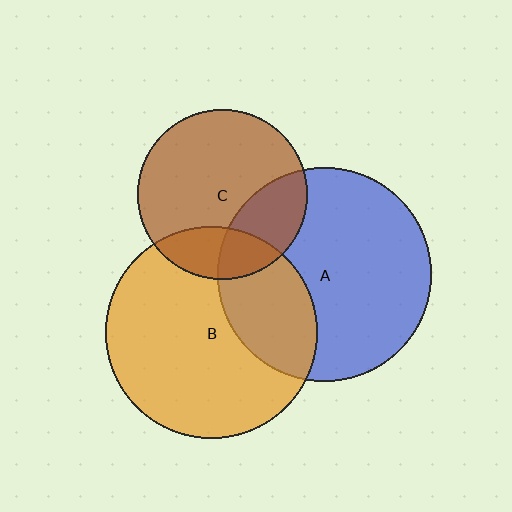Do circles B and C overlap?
Yes.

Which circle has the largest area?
Circle A (blue).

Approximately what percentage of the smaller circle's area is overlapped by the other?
Approximately 20%.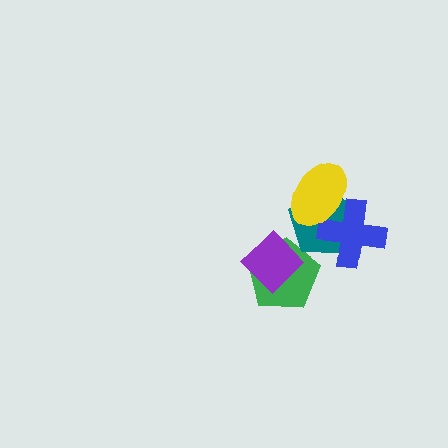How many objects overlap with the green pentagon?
2 objects overlap with the green pentagon.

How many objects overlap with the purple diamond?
1 object overlaps with the purple diamond.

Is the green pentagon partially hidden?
Yes, it is partially covered by another shape.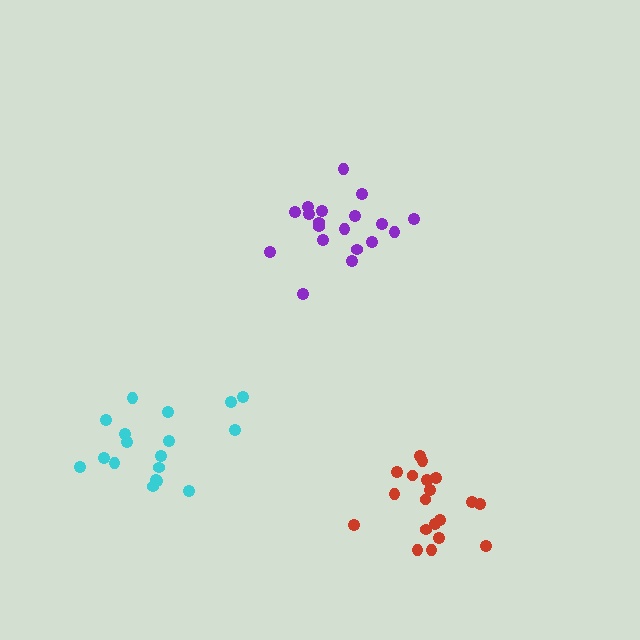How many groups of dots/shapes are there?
There are 3 groups.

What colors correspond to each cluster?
The clusters are colored: purple, cyan, red.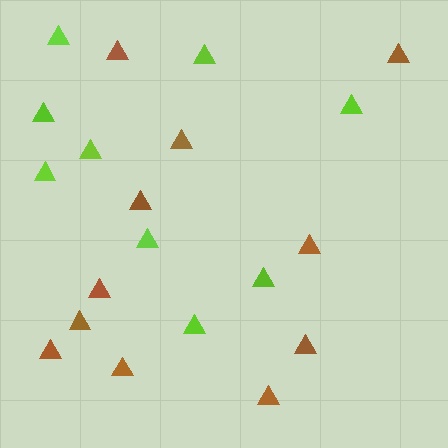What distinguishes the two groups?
There are 2 groups: one group of lime triangles (9) and one group of brown triangles (11).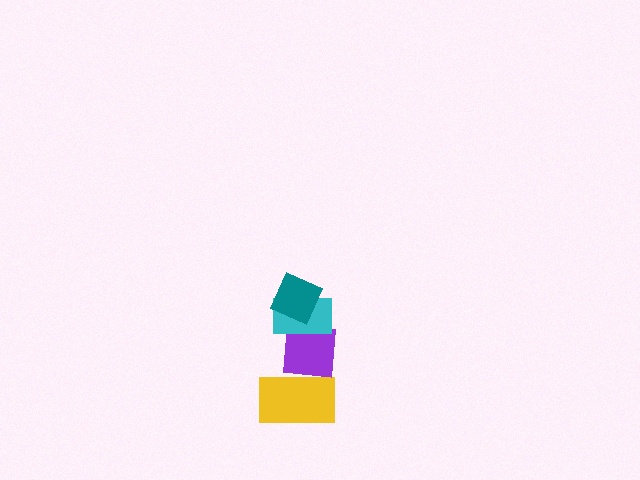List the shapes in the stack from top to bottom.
From top to bottom: the teal diamond, the cyan rectangle, the purple square, the yellow rectangle.